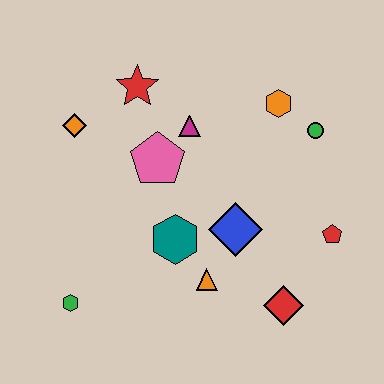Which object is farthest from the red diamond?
The orange diamond is farthest from the red diamond.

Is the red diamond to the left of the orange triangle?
No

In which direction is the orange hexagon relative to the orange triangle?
The orange hexagon is above the orange triangle.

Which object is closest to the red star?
The magenta triangle is closest to the red star.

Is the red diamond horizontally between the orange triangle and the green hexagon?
No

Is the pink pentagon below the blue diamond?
No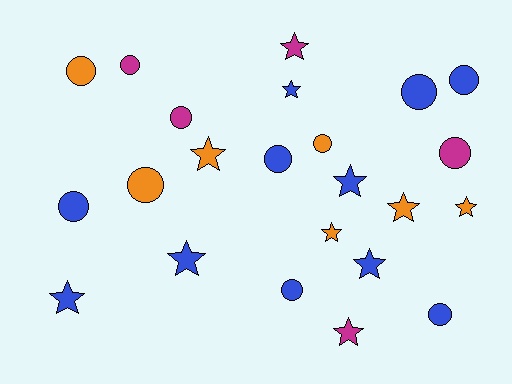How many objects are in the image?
There are 23 objects.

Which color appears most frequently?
Blue, with 11 objects.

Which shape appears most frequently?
Circle, with 12 objects.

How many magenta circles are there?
There are 3 magenta circles.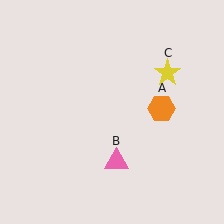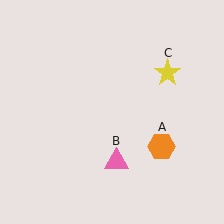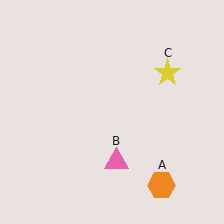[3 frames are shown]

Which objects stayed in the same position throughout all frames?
Pink triangle (object B) and yellow star (object C) remained stationary.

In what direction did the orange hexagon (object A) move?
The orange hexagon (object A) moved down.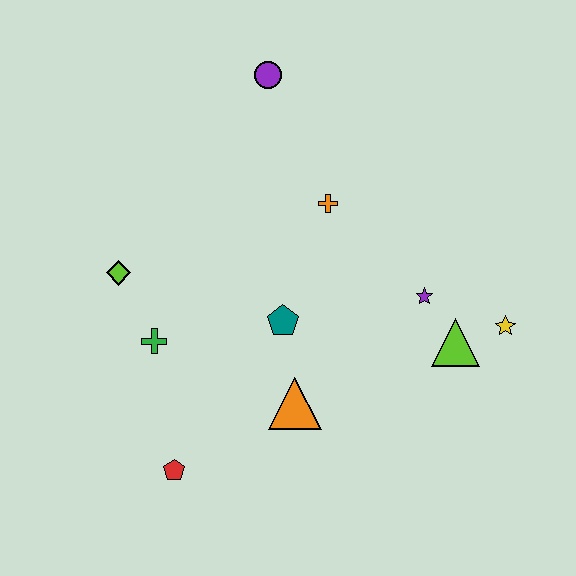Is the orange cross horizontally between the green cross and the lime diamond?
No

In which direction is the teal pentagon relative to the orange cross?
The teal pentagon is below the orange cross.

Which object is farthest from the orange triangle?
The purple circle is farthest from the orange triangle.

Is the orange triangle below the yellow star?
Yes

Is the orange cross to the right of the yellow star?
No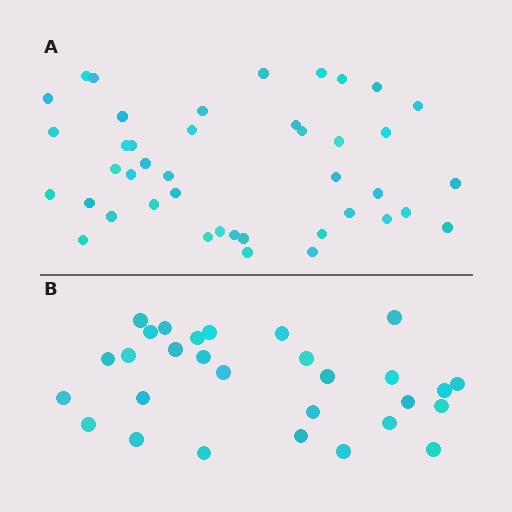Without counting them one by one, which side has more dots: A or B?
Region A (the top region) has more dots.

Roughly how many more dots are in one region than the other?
Region A has approximately 15 more dots than region B.